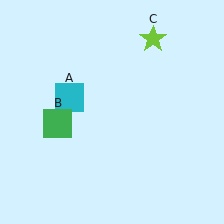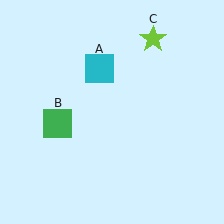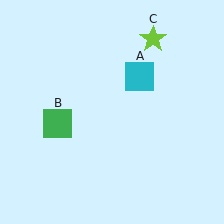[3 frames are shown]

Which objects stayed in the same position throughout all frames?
Green square (object B) and lime star (object C) remained stationary.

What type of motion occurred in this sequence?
The cyan square (object A) rotated clockwise around the center of the scene.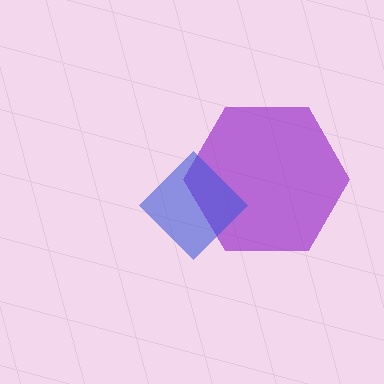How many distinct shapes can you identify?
There are 2 distinct shapes: a purple hexagon, a blue diamond.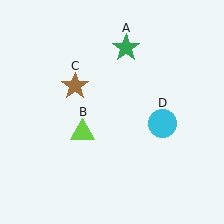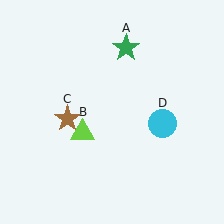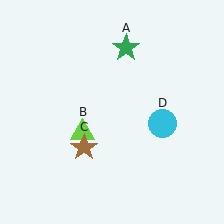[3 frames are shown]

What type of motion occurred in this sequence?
The brown star (object C) rotated counterclockwise around the center of the scene.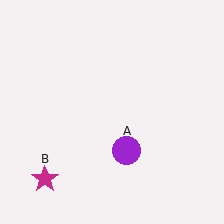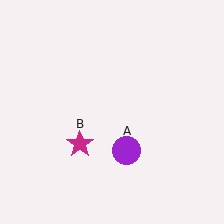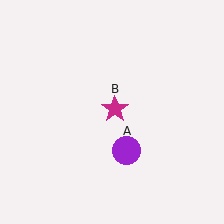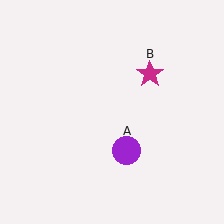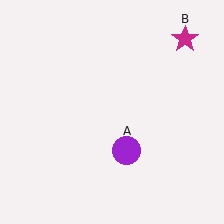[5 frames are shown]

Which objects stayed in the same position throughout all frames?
Purple circle (object A) remained stationary.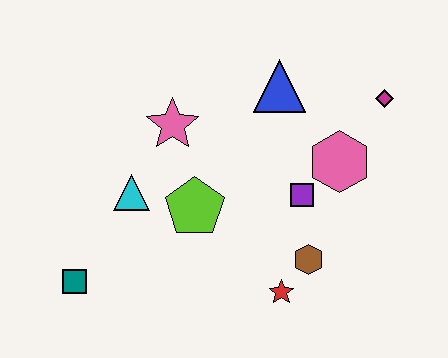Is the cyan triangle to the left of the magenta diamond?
Yes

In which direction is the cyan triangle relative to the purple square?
The cyan triangle is to the left of the purple square.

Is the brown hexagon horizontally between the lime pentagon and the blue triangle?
No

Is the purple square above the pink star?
No